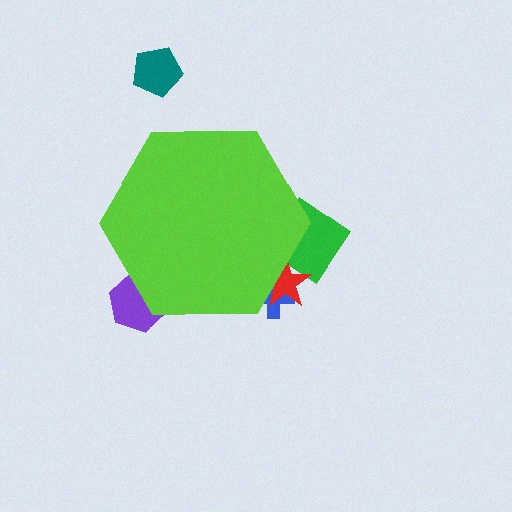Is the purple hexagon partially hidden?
Yes, the purple hexagon is partially hidden behind the lime hexagon.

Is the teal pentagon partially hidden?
No, the teal pentagon is fully visible.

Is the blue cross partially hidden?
Yes, the blue cross is partially hidden behind the lime hexagon.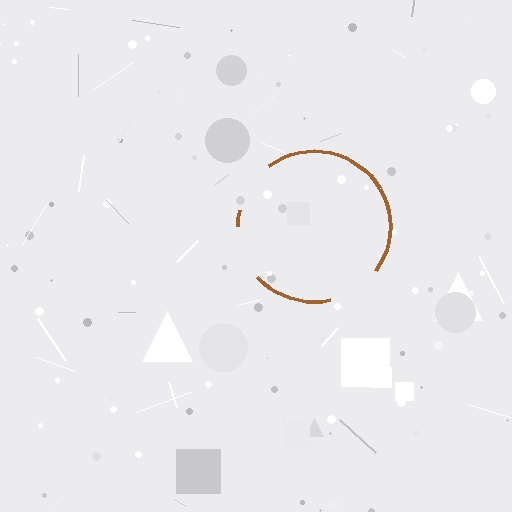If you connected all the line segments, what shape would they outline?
They would outline a circle.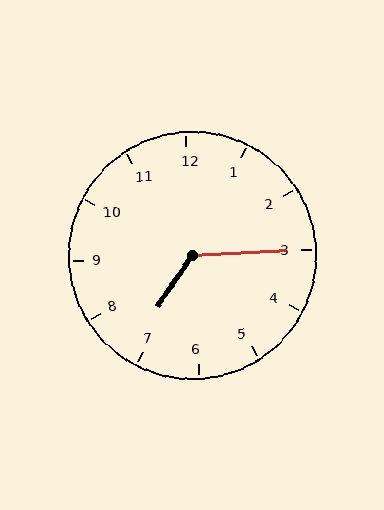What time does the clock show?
7:15.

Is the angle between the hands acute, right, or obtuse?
It is obtuse.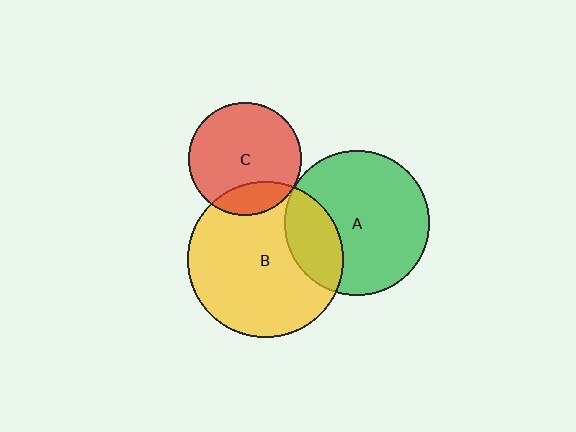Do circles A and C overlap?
Yes.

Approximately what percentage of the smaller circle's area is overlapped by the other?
Approximately 5%.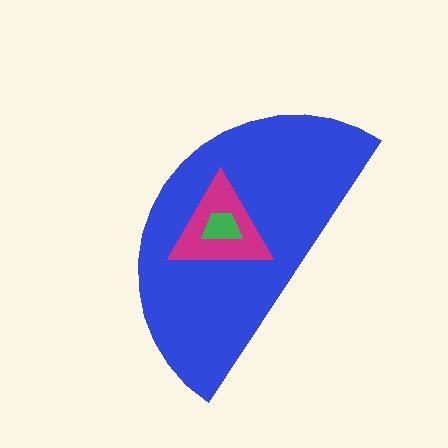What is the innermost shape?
The green trapezoid.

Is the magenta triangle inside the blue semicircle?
Yes.